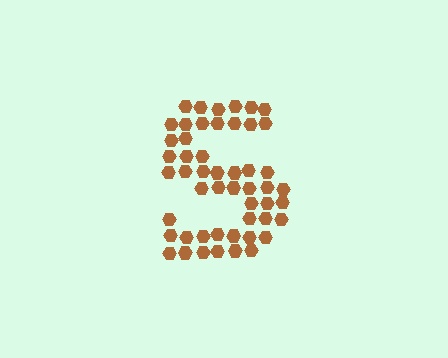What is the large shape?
The large shape is the letter S.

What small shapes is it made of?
It is made of small hexagons.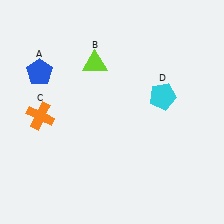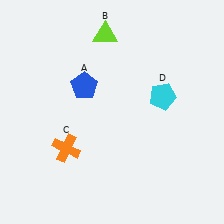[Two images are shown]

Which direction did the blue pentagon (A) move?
The blue pentagon (A) moved right.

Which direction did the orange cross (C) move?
The orange cross (C) moved down.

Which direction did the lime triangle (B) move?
The lime triangle (B) moved up.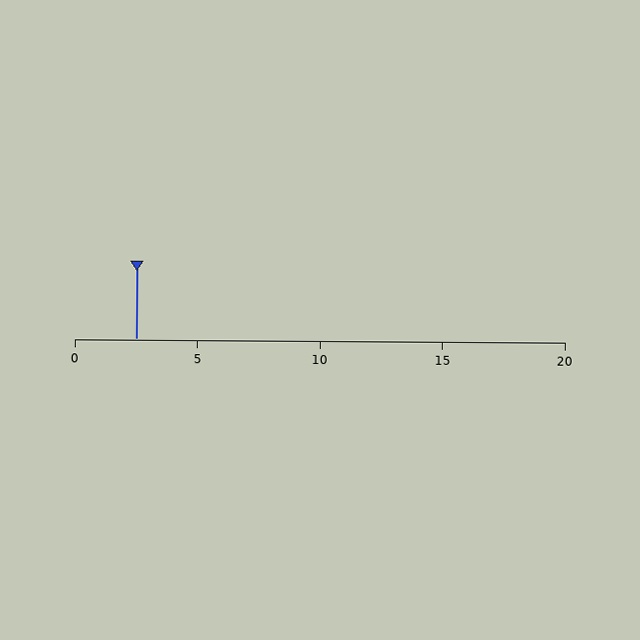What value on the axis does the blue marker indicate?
The marker indicates approximately 2.5.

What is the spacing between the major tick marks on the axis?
The major ticks are spaced 5 apart.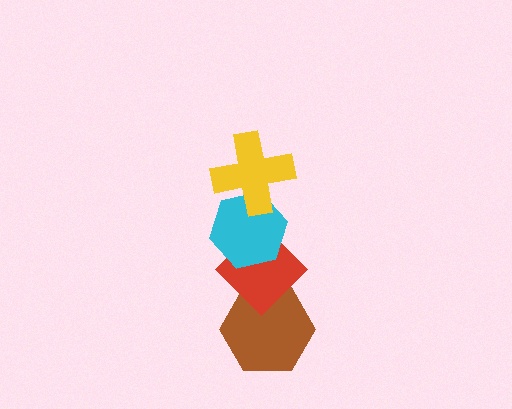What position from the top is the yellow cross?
The yellow cross is 1st from the top.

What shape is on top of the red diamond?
The cyan hexagon is on top of the red diamond.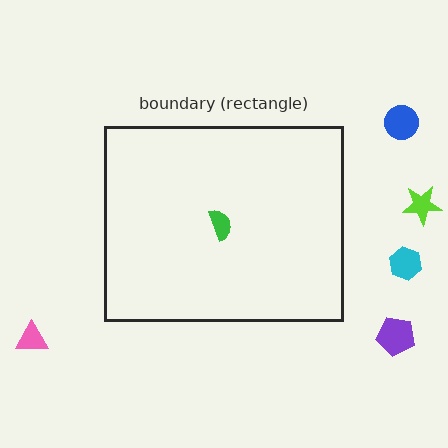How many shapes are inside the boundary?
1 inside, 5 outside.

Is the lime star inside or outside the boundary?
Outside.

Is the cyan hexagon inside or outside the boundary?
Outside.